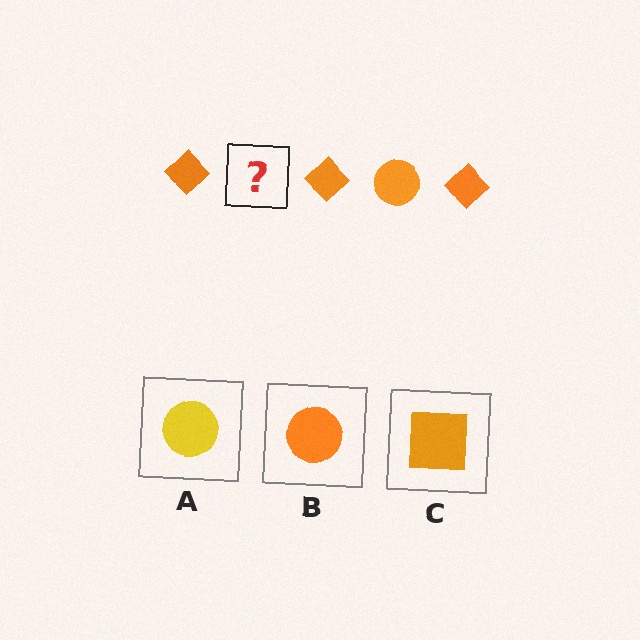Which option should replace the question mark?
Option B.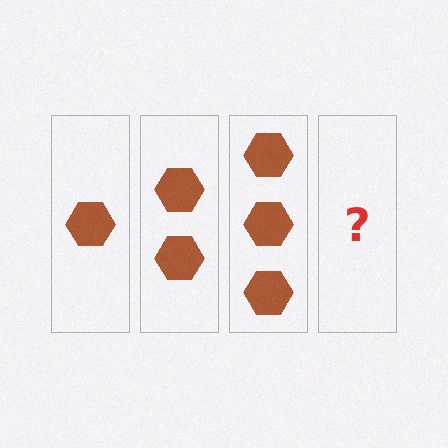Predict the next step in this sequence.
The next step is 4 hexagons.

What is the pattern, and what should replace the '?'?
The pattern is that each step adds one more hexagon. The '?' should be 4 hexagons.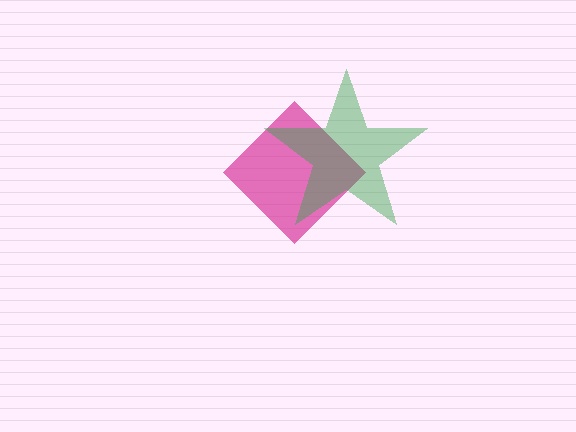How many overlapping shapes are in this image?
There are 2 overlapping shapes in the image.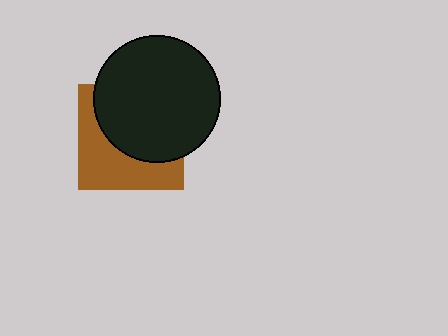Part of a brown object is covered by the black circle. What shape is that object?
It is a square.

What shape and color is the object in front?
The object in front is a black circle.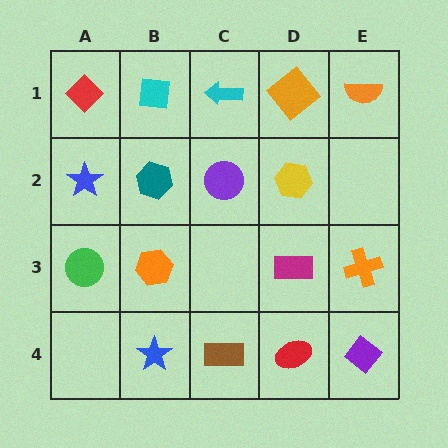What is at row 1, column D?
An orange diamond.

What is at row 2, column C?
A purple circle.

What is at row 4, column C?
A brown rectangle.